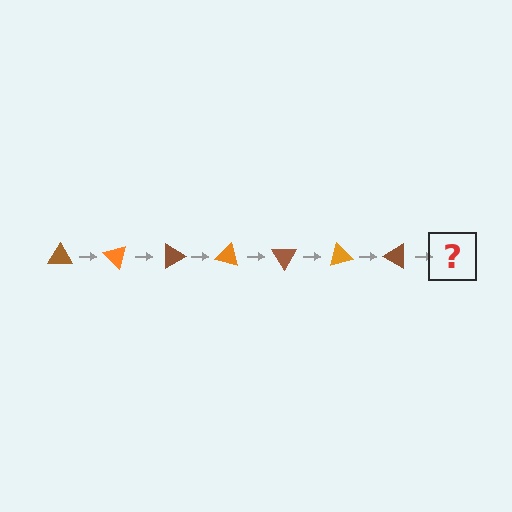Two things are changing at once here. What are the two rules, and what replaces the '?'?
The two rules are that it rotates 45 degrees each step and the color cycles through brown and orange. The '?' should be an orange triangle, rotated 315 degrees from the start.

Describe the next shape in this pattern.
It should be an orange triangle, rotated 315 degrees from the start.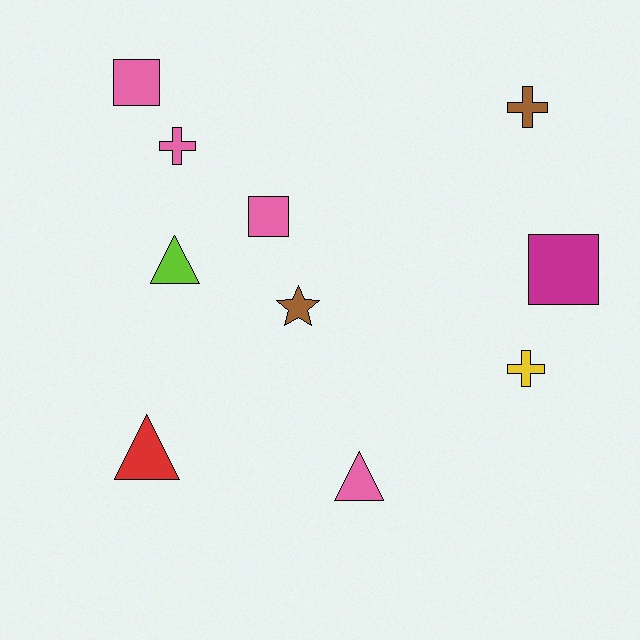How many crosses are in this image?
There are 3 crosses.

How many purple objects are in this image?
There are no purple objects.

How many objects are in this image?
There are 10 objects.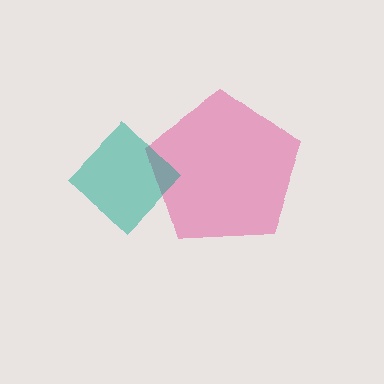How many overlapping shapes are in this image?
There are 2 overlapping shapes in the image.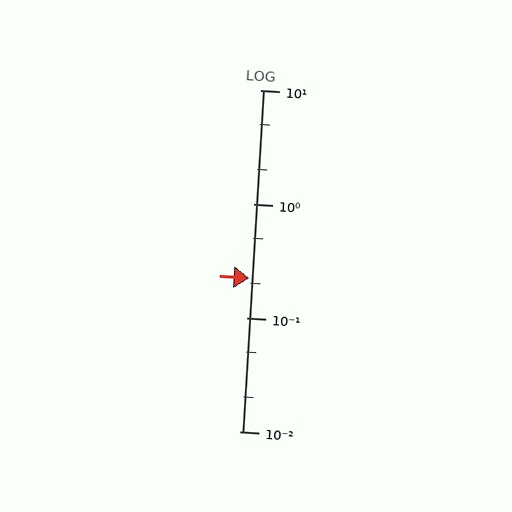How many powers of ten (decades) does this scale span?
The scale spans 3 decades, from 0.01 to 10.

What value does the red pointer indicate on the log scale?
The pointer indicates approximately 0.22.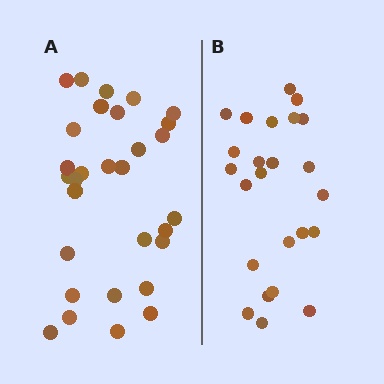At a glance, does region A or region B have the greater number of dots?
Region A (the left region) has more dots.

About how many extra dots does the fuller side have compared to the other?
Region A has about 6 more dots than region B.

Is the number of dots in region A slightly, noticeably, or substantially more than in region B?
Region A has noticeably more, but not dramatically so. The ratio is roughly 1.2 to 1.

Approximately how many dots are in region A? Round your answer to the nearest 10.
About 30 dots.